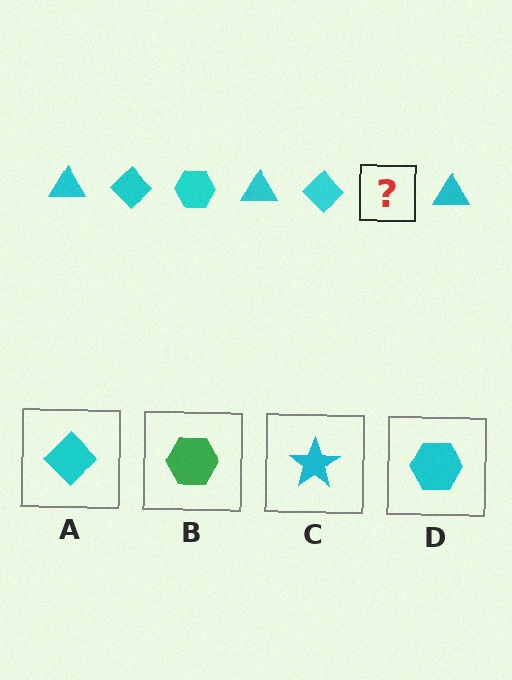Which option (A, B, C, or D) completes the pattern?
D.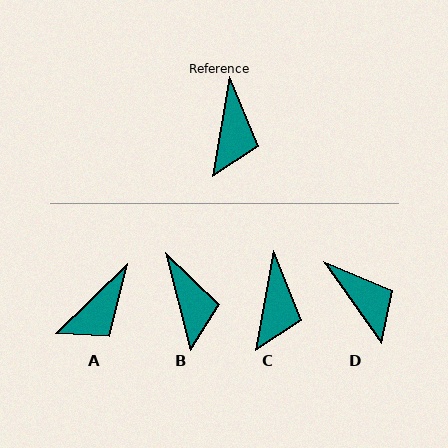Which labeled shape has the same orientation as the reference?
C.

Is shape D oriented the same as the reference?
No, it is off by about 45 degrees.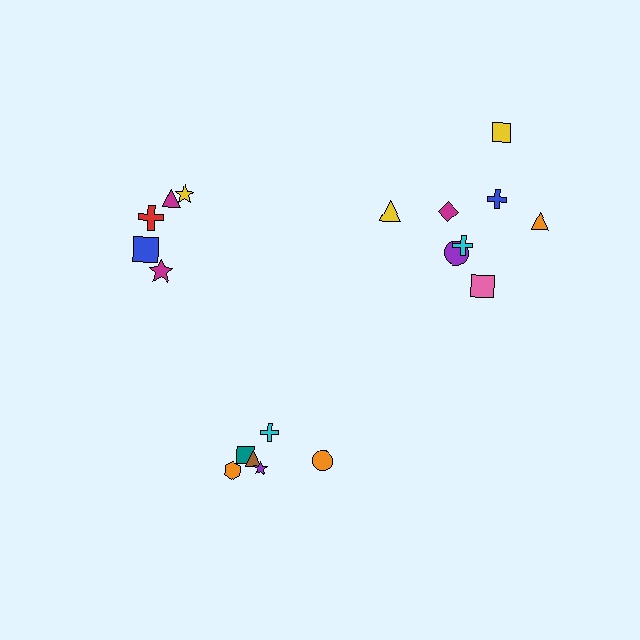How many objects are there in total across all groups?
There are 19 objects.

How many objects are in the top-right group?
There are 8 objects.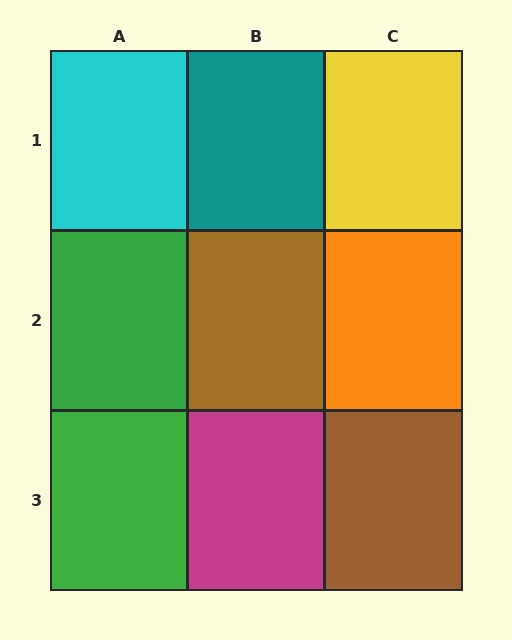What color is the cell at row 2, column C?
Orange.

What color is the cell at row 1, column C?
Yellow.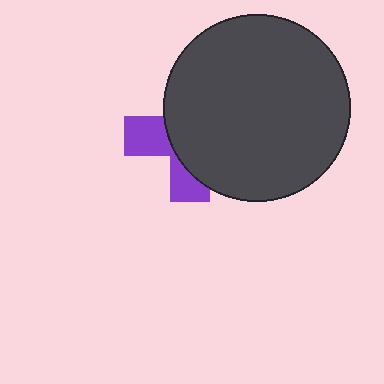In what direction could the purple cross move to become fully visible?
The purple cross could move left. That would shift it out from behind the dark gray circle entirely.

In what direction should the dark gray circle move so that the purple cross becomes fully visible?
The dark gray circle should move right. That is the shortest direction to clear the overlap and leave the purple cross fully visible.